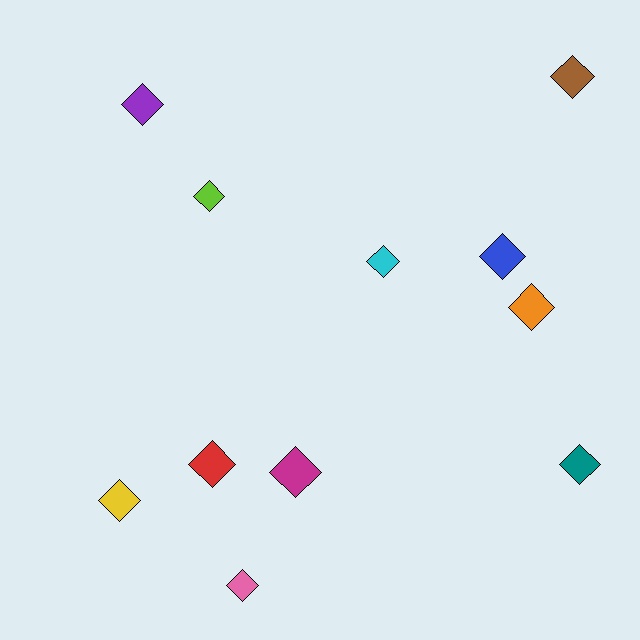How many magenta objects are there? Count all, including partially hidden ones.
There is 1 magenta object.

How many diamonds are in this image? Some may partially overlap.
There are 11 diamonds.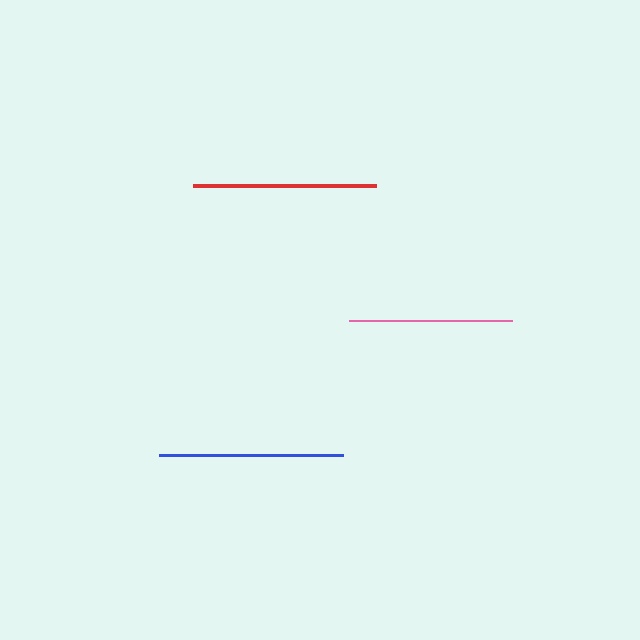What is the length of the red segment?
The red segment is approximately 183 pixels long.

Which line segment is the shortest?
The pink line is the shortest at approximately 163 pixels.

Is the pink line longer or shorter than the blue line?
The blue line is longer than the pink line.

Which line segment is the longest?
The blue line is the longest at approximately 184 pixels.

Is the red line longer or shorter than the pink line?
The red line is longer than the pink line.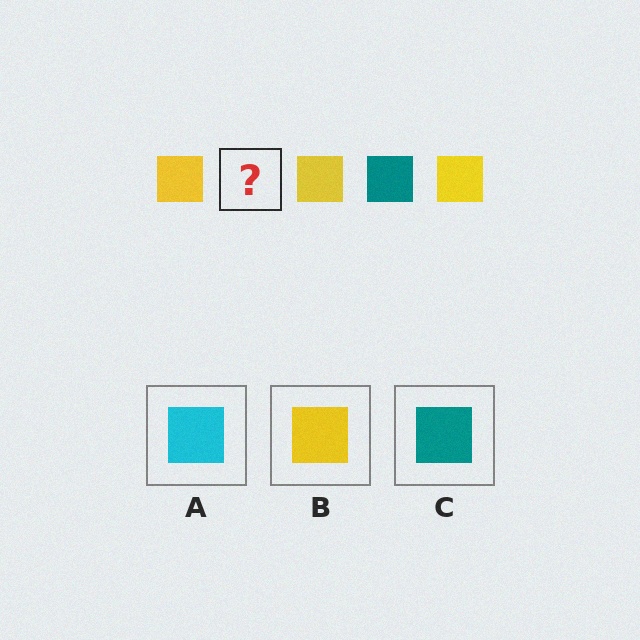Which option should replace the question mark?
Option C.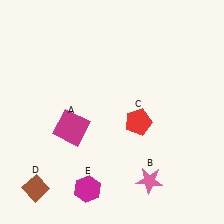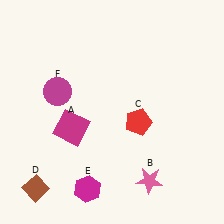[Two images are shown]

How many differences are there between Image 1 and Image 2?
There is 1 difference between the two images.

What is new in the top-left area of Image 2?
A magenta circle (F) was added in the top-left area of Image 2.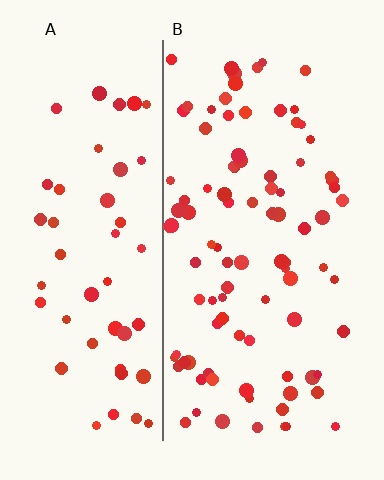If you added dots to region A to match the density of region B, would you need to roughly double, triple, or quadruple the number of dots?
Approximately double.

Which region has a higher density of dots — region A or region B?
B (the right).